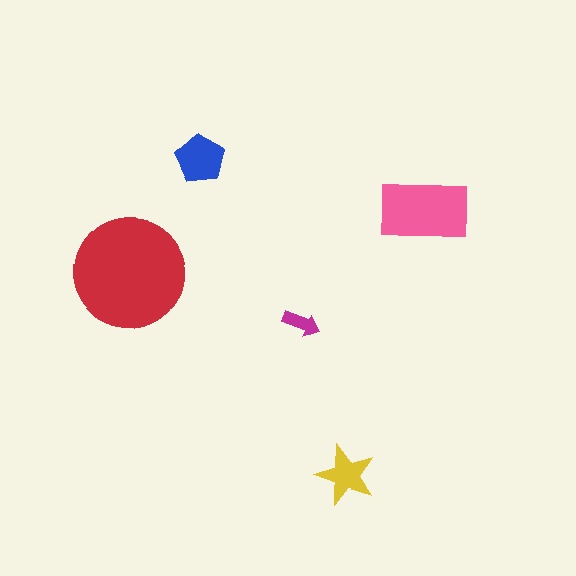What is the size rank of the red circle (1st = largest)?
1st.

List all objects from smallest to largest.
The magenta arrow, the yellow star, the blue pentagon, the pink rectangle, the red circle.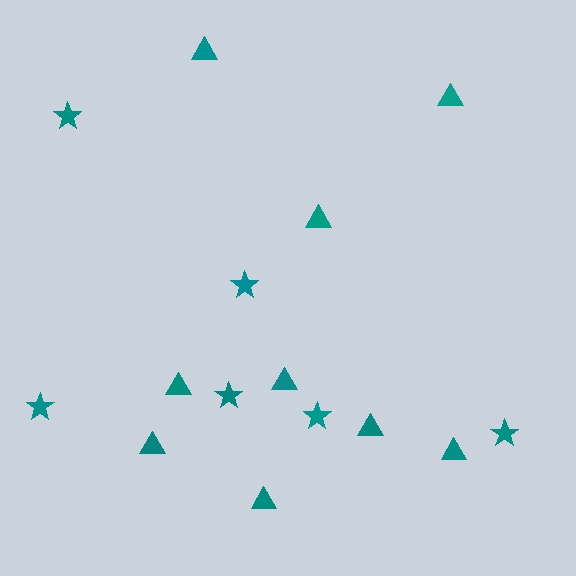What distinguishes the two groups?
There are 2 groups: one group of triangles (9) and one group of stars (6).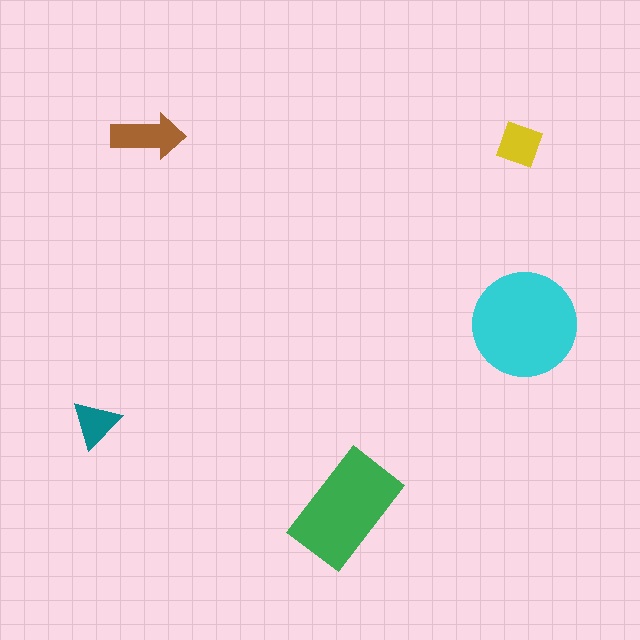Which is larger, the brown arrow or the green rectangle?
The green rectangle.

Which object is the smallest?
The teal triangle.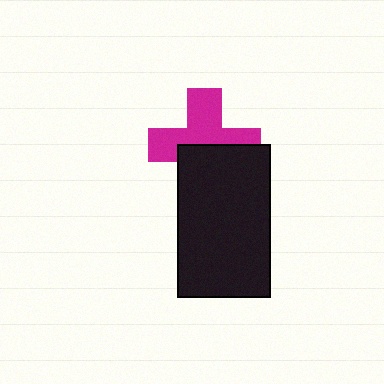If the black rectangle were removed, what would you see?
You would see the complete magenta cross.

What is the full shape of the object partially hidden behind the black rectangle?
The partially hidden object is a magenta cross.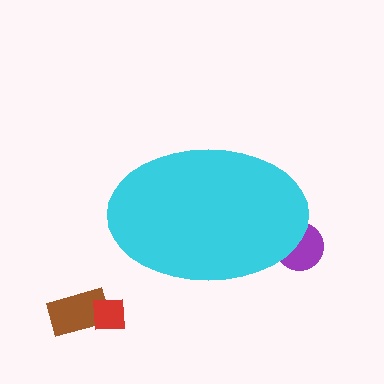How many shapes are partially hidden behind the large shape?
1 shape is partially hidden.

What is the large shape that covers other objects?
A cyan ellipse.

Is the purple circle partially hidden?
Yes, the purple circle is partially hidden behind the cyan ellipse.